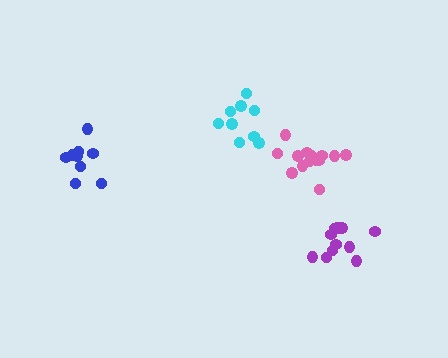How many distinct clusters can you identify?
There are 4 distinct clusters.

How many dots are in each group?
Group 1: 11 dots, Group 2: 9 dots, Group 3: 14 dots, Group 4: 9 dots (43 total).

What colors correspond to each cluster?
The clusters are colored: purple, blue, pink, cyan.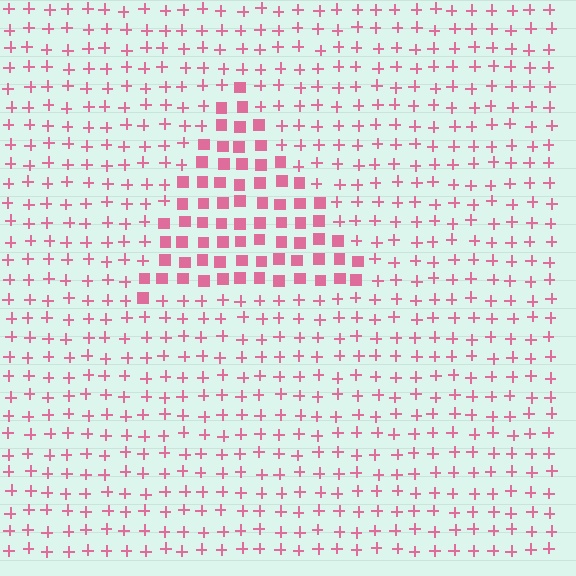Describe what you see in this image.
The image is filled with small pink elements arranged in a uniform grid. A triangle-shaped region contains squares, while the surrounding area contains plus signs. The boundary is defined purely by the change in element shape.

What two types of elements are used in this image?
The image uses squares inside the triangle region and plus signs outside it.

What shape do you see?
I see a triangle.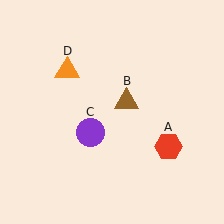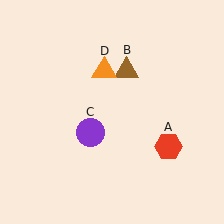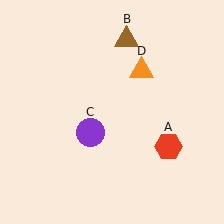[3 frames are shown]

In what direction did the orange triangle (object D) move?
The orange triangle (object D) moved right.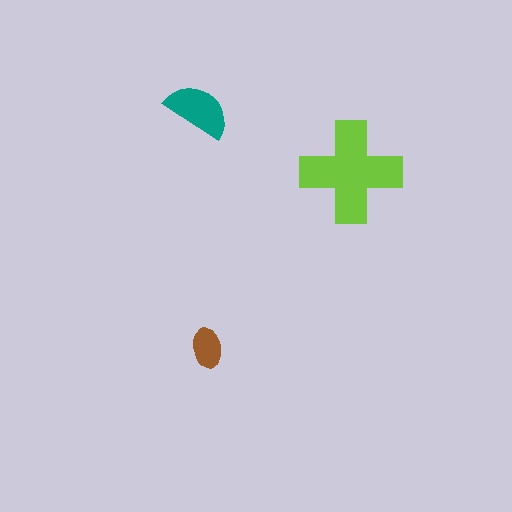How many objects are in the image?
There are 3 objects in the image.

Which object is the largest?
The lime cross.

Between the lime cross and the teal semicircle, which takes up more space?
The lime cross.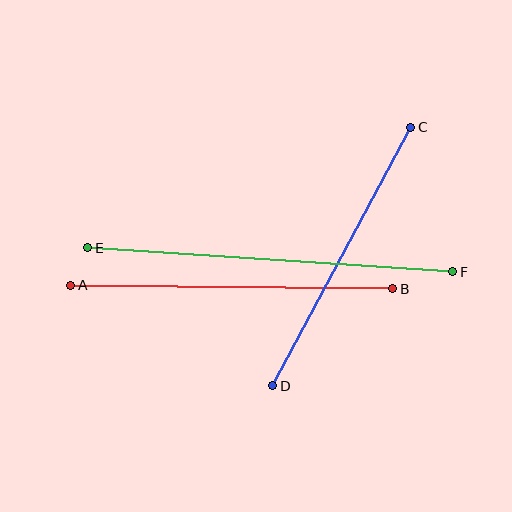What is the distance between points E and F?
The distance is approximately 366 pixels.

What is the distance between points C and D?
The distance is approximately 293 pixels.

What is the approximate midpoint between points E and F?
The midpoint is at approximately (270, 260) pixels.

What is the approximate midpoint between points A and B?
The midpoint is at approximately (232, 287) pixels.